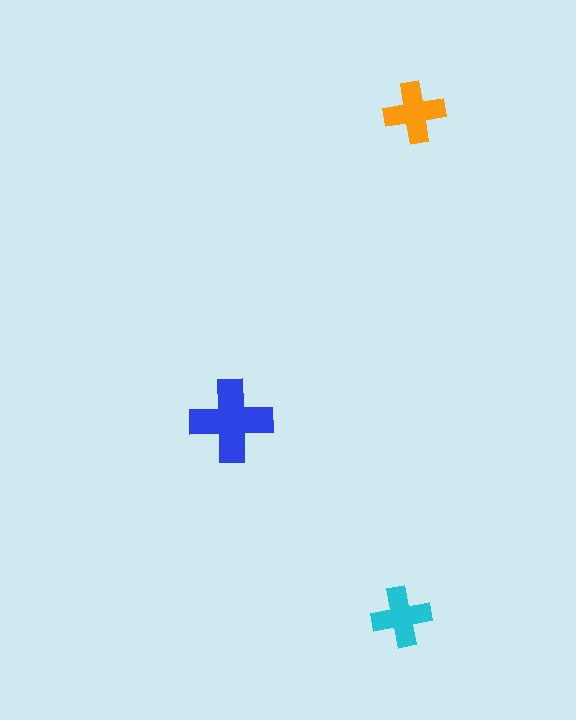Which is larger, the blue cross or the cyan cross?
The blue one.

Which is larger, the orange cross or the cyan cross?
The orange one.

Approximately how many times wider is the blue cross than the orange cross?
About 1.5 times wider.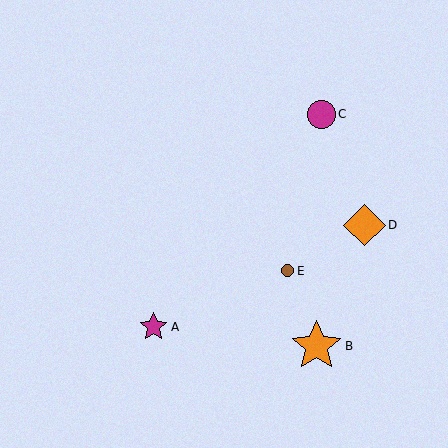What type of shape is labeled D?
Shape D is an orange diamond.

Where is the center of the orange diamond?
The center of the orange diamond is at (365, 225).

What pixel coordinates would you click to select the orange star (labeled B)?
Click at (316, 346) to select the orange star B.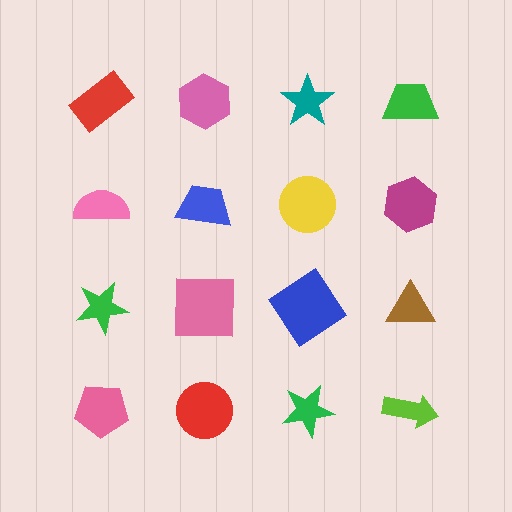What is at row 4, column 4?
A lime arrow.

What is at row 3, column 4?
A brown triangle.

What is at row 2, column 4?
A magenta hexagon.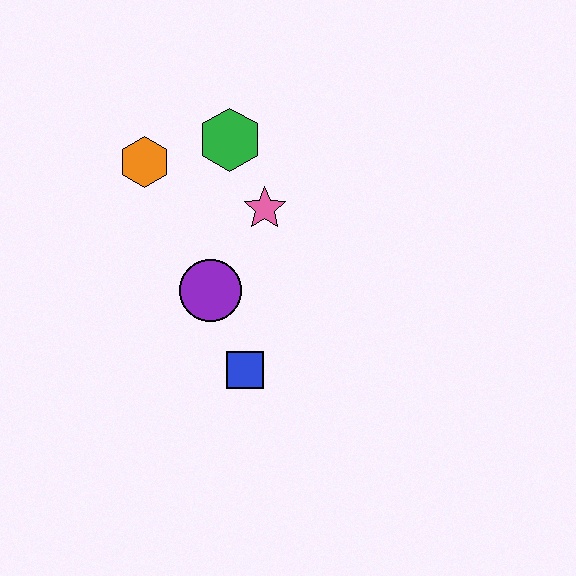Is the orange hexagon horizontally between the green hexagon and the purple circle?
No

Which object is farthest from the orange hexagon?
The blue square is farthest from the orange hexagon.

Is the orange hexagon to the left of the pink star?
Yes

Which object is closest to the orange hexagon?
The green hexagon is closest to the orange hexagon.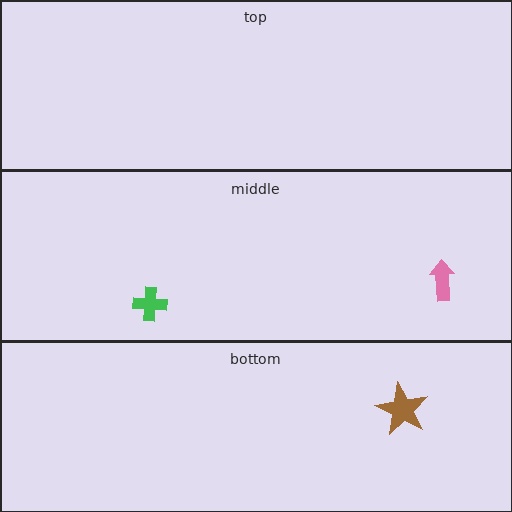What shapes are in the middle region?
The pink arrow, the green cross.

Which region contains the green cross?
The middle region.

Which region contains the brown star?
The bottom region.